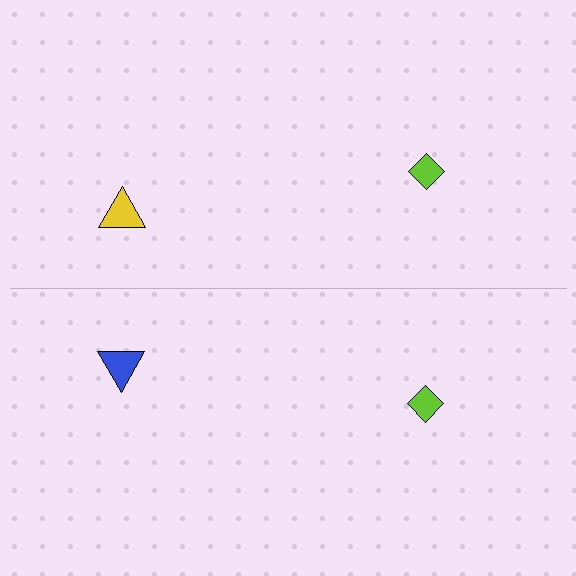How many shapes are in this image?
There are 4 shapes in this image.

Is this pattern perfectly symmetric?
No, the pattern is not perfectly symmetric. The blue triangle on the bottom side breaks the symmetry — its mirror counterpart is yellow.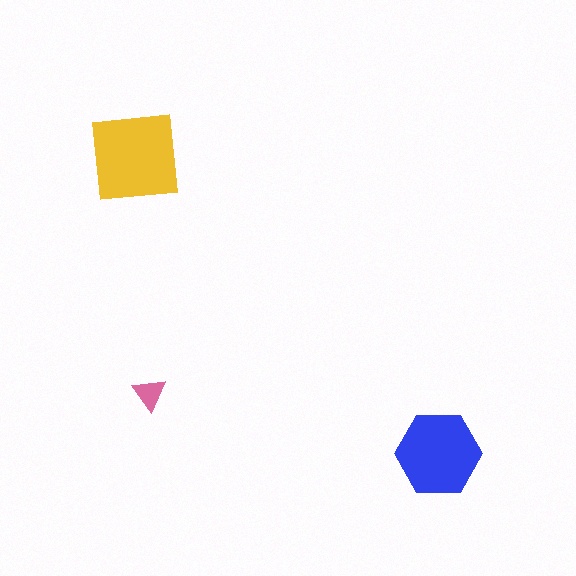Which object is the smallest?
The pink triangle.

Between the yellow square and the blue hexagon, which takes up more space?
The yellow square.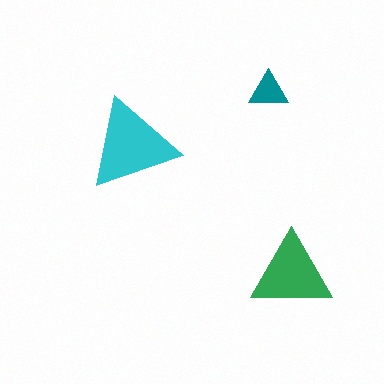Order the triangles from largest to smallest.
the cyan one, the green one, the teal one.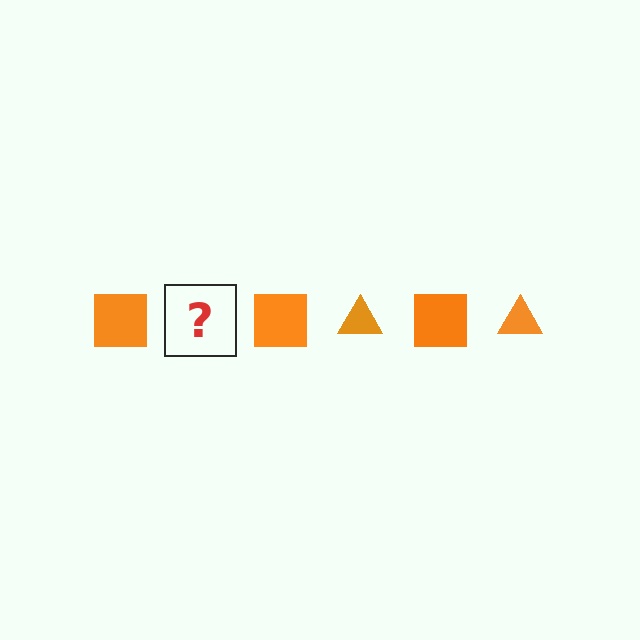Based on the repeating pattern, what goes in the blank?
The blank should be an orange triangle.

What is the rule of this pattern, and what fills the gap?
The rule is that the pattern cycles through square, triangle shapes in orange. The gap should be filled with an orange triangle.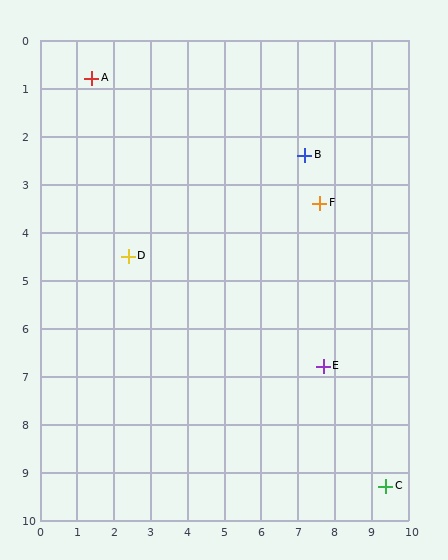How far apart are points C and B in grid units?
Points C and B are about 7.2 grid units apart.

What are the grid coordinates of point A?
Point A is at approximately (1.4, 0.8).